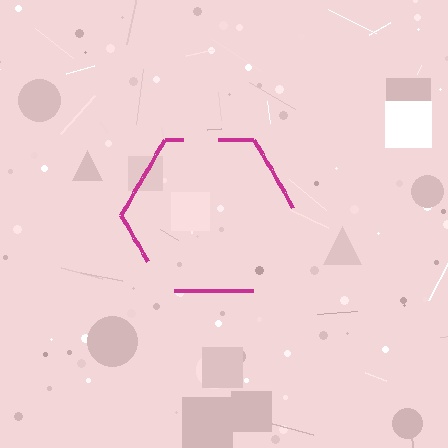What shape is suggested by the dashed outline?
The dashed outline suggests a hexagon.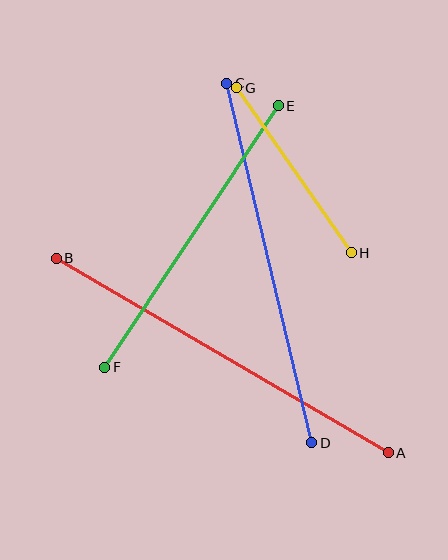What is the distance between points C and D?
The distance is approximately 369 pixels.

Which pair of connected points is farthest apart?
Points A and B are farthest apart.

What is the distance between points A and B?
The distance is approximately 385 pixels.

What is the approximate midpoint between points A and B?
The midpoint is at approximately (222, 355) pixels.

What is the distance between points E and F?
The distance is approximately 314 pixels.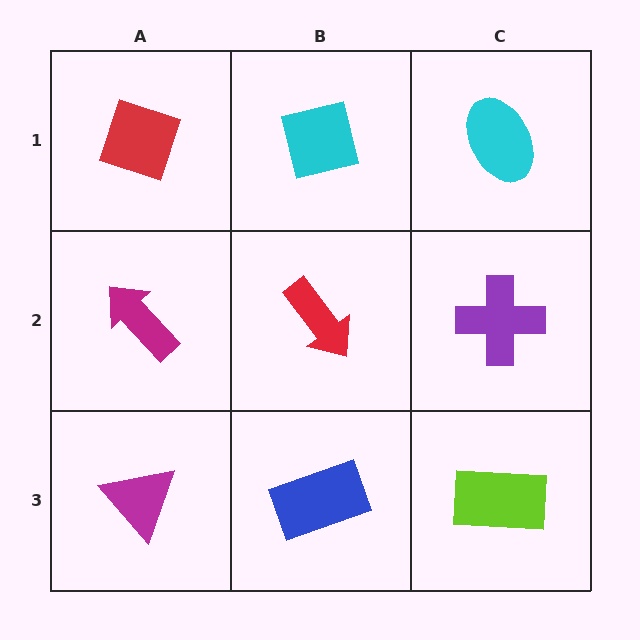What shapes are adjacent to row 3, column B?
A red arrow (row 2, column B), a magenta triangle (row 3, column A), a lime rectangle (row 3, column C).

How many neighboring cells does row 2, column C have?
3.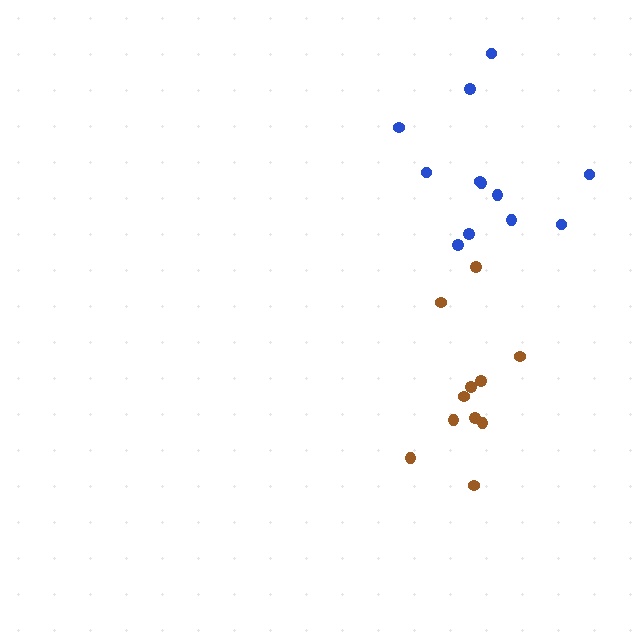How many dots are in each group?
Group 1: 11 dots, Group 2: 12 dots (23 total).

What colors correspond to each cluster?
The clusters are colored: brown, blue.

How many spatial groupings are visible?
There are 2 spatial groupings.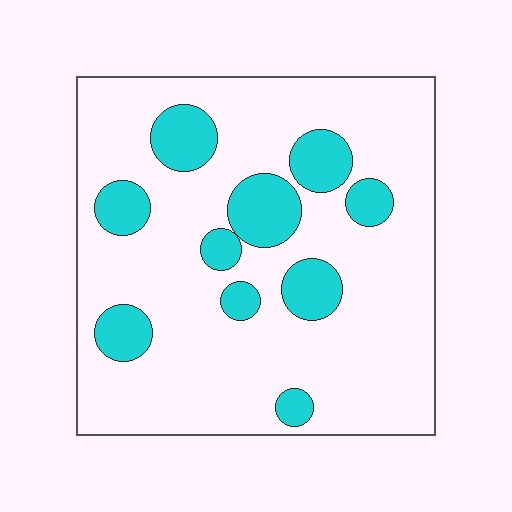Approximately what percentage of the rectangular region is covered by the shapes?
Approximately 20%.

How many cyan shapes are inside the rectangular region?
10.